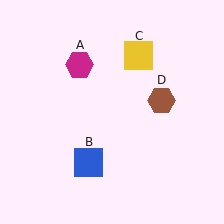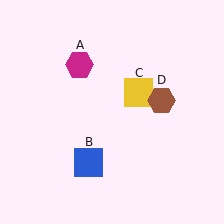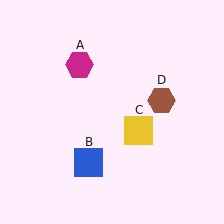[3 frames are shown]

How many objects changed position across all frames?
1 object changed position: yellow square (object C).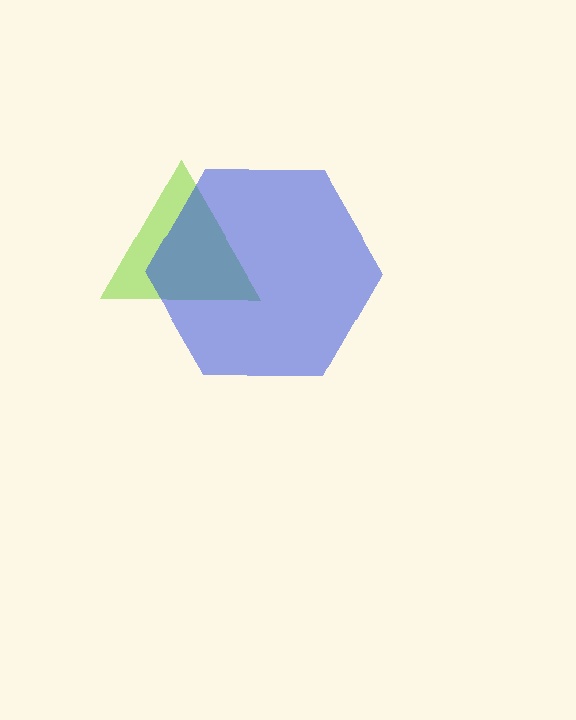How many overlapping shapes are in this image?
There are 2 overlapping shapes in the image.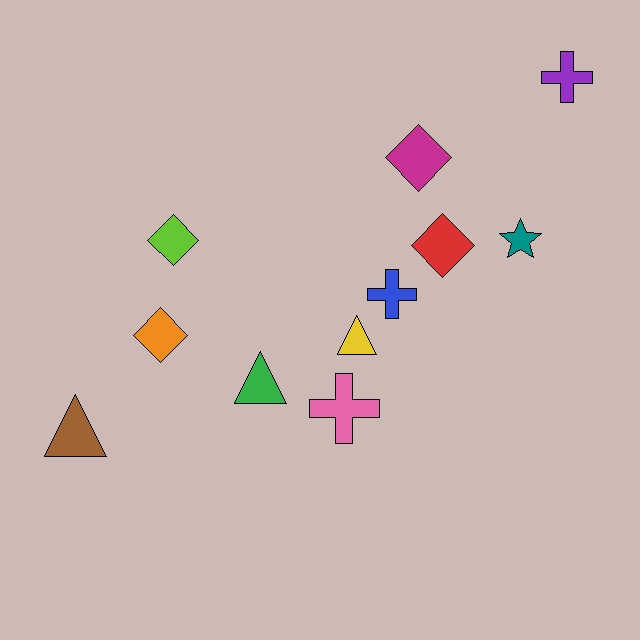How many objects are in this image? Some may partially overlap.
There are 11 objects.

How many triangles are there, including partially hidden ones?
There are 3 triangles.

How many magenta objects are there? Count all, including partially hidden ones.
There is 1 magenta object.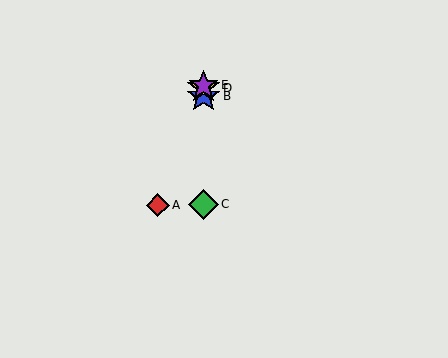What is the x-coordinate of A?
Object A is at x≈158.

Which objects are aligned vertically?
Objects B, C, D, E are aligned vertically.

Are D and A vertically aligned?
No, D is at x≈203 and A is at x≈158.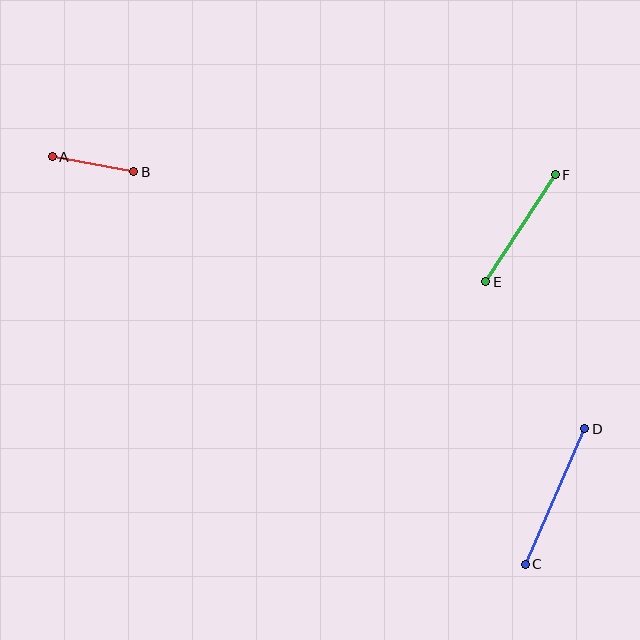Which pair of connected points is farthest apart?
Points C and D are farthest apart.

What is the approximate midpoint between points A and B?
The midpoint is at approximately (93, 164) pixels.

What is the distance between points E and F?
The distance is approximately 127 pixels.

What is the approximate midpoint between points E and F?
The midpoint is at approximately (520, 228) pixels.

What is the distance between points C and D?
The distance is approximately 148 pixels.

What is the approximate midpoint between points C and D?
The midpoint is at approximately (555, 497) pixels.